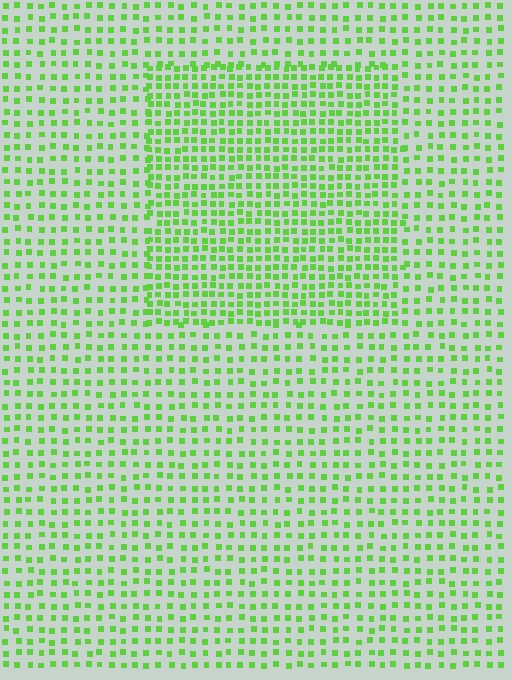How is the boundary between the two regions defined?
The boundary is defined by a change in element density (approximately 1.7x ratio). All elements are the same color, size, and shape.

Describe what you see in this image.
The image contains small lime elements arranged at two different densities. A rectangle-shaped region is visible where the elements are more densely packed than the surrounding area.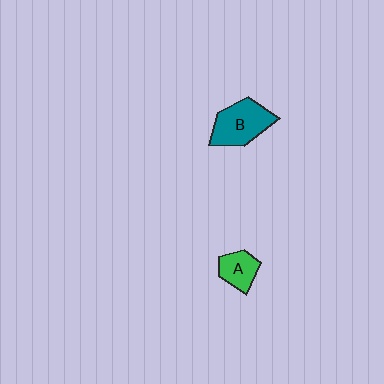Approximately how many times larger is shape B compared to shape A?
Approximately 1.7 times.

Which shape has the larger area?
Shape B (teal).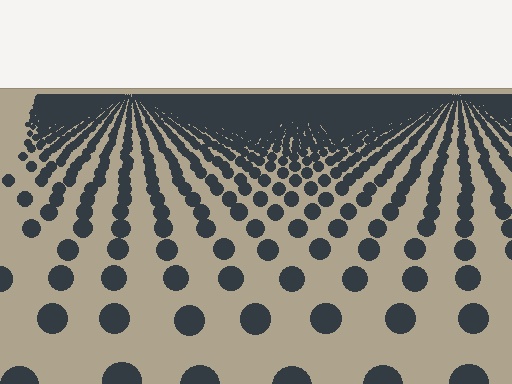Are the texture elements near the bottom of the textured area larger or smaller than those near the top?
Larger. Near the bottom, elements are closer to the viewer and appear at a bigger on-screen size.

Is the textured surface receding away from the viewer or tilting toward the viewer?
The surface is receding away from the viewer. Texture elements get smaller and denser toward the top.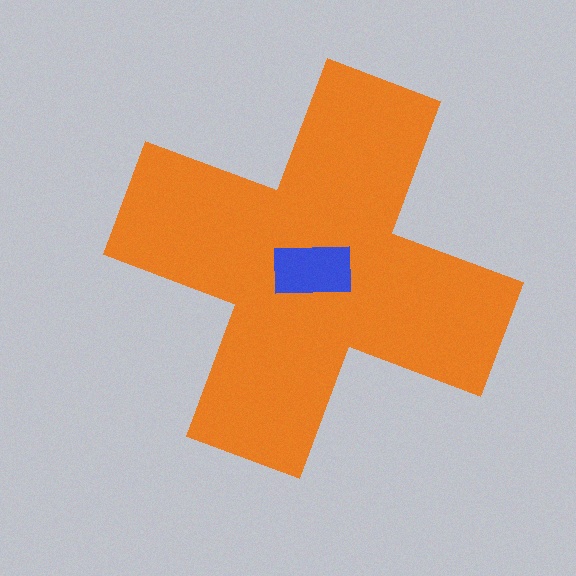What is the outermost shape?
The orange cross.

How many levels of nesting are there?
2.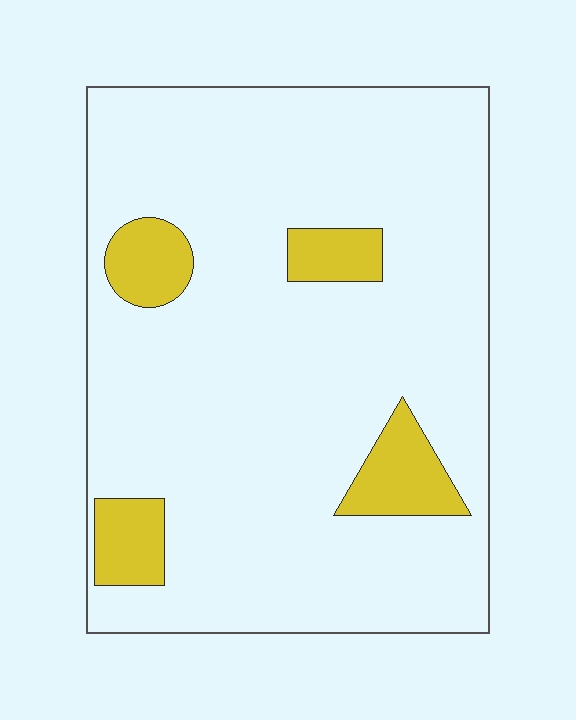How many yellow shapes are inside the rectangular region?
4.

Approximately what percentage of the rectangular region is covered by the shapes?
Approximately 10%.